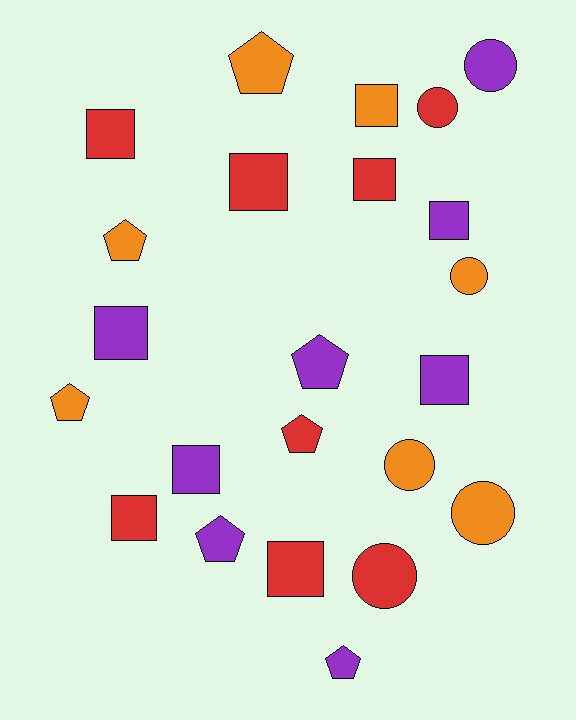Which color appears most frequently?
Purple, with 8 objects.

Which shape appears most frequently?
Square, with 10 objects.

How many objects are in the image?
There are 23 objects.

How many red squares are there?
There are 5 red squares.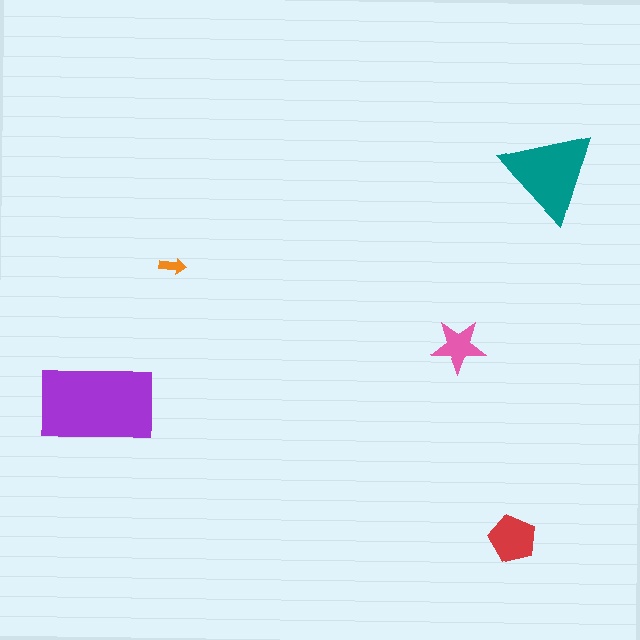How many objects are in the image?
There are 5 objects in the image.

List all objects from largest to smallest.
The purple rectangle, the teal triangle, the red pentagon, the pink star, the orange arrow.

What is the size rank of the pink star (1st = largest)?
4th.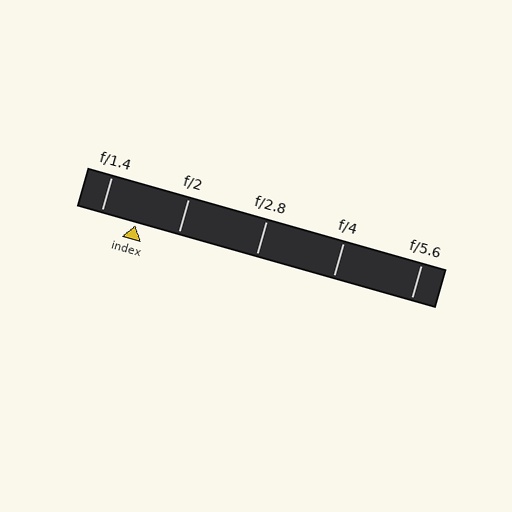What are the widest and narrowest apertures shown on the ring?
The widest aperture shown is f/1.4 and the narrowest is f/5.6.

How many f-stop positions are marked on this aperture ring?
There are 5 f-stop positions marked.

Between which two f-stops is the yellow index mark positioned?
The index mark is between f/1.4 and f/2.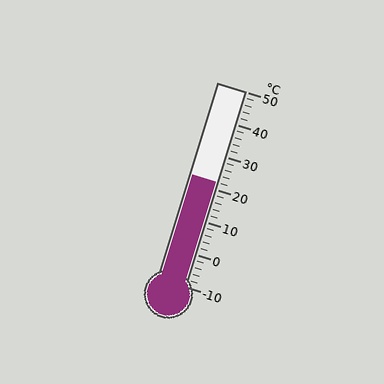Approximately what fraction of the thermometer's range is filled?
The thermometer is filled to approximately 55% of its range.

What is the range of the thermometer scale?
The thermometer scale ranges from -10°C to 50°C.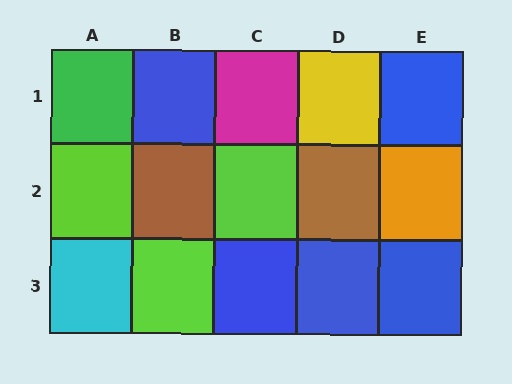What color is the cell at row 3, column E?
Blue.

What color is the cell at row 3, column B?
Lime.